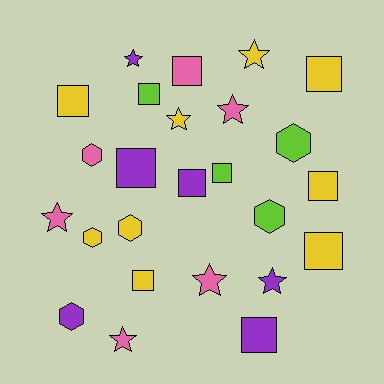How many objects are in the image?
There are 25 objects.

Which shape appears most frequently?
Square, with 11 objects.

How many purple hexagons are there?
There is 1 purple hexagon.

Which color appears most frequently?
Yellow, with 9 objects.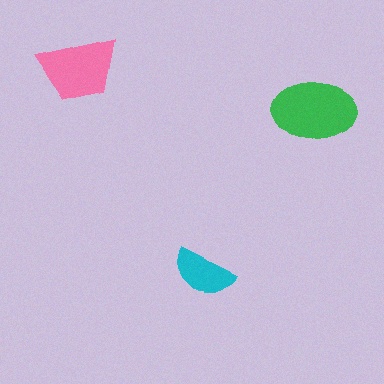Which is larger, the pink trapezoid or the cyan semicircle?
The pink trapezoid.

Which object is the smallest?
The cyan semicircle.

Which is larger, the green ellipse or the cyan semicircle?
The green ellipse.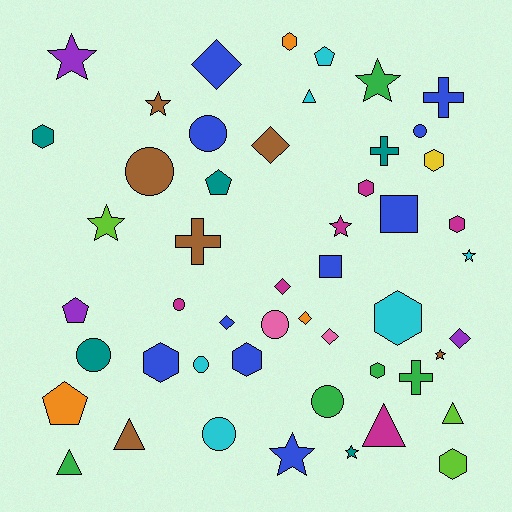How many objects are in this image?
There are 50 objects.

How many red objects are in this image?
There are no red objects.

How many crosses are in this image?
There are 4 crosses.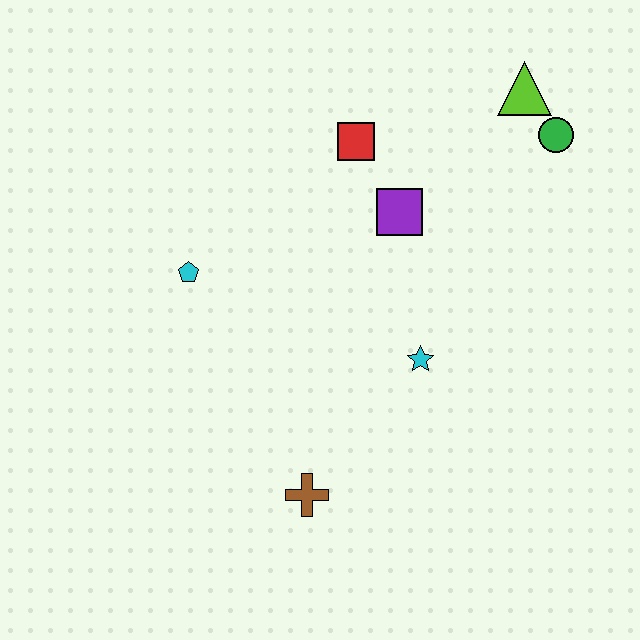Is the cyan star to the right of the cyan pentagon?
Yes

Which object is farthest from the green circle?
The brown cross is farthest from the green circle.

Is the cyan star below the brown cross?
No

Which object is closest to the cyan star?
The purple square is closest to the cyan star.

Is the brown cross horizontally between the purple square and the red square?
No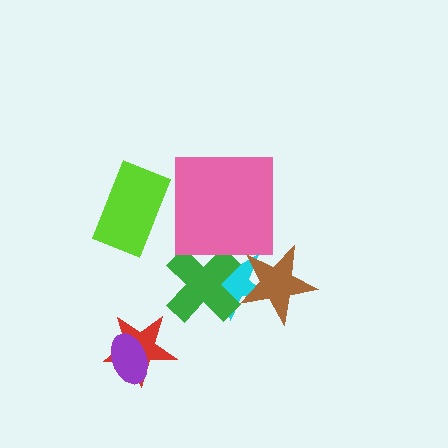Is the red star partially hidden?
Yes, it is partially covered by another shape.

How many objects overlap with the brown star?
2 objects overlap with the brown star.